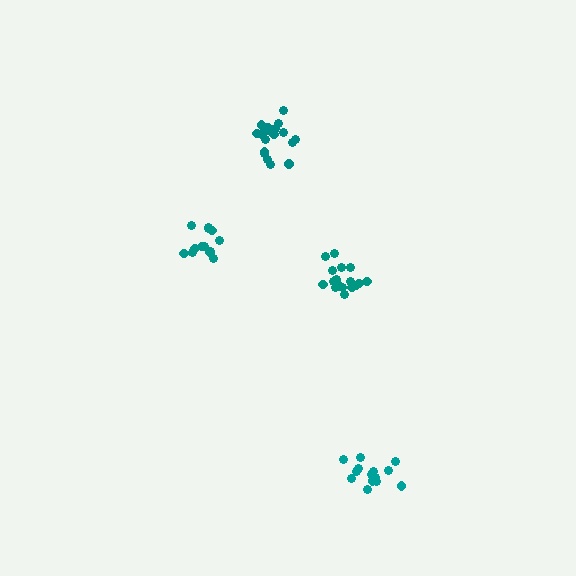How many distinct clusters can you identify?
There are 4 distinct clusters.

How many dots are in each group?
Group 1: 17 dots, Group 2: 14 dots, Group 3: 19 dots, Group 4: 14 dots (64 total).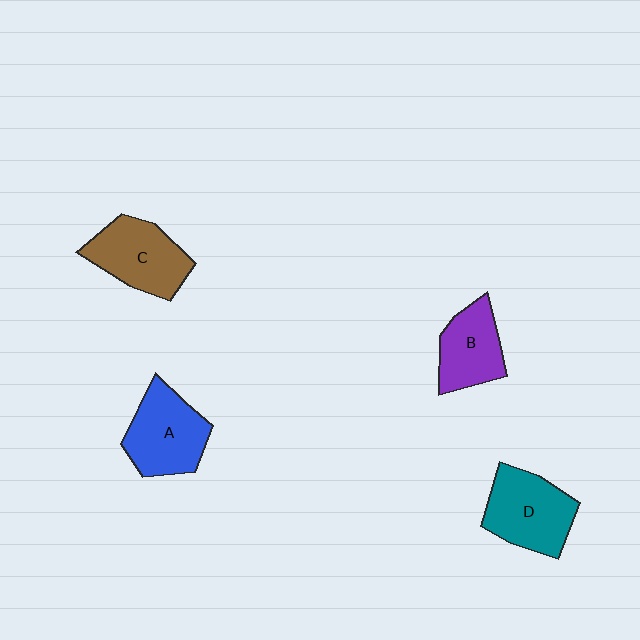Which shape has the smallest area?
Shape B (purple).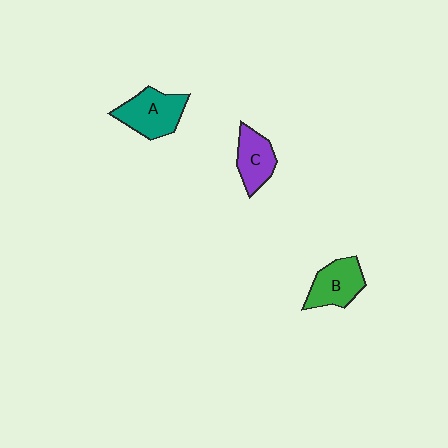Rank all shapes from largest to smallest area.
From largest to smallest: A (teal), B (green), C (purple).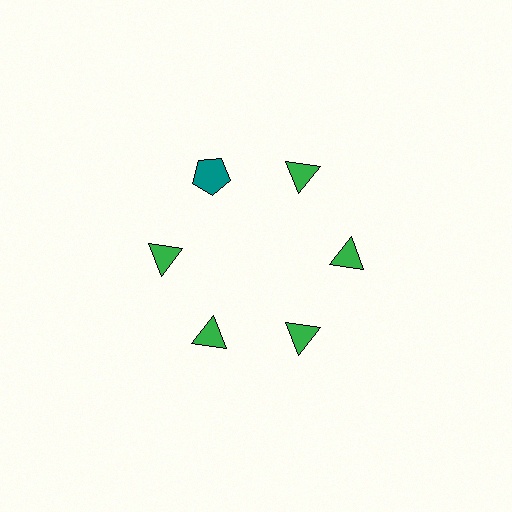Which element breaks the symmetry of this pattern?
The teal pentagon at roughly the 11 o'clock position breaks the symmetry. All other shapes are green triangles.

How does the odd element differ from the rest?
It differs in both color (teal instead of green) and shape (pentagon instead of triangle).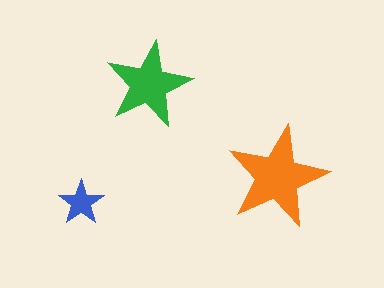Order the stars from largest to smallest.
the orange one, the green one, the blue one.